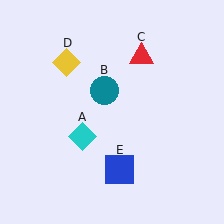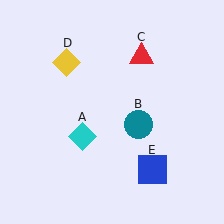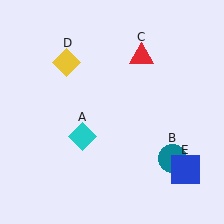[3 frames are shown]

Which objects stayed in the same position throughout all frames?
Cyan diamond (object A) and red triangle (object C) and yellow diamond (object D) remained stationary.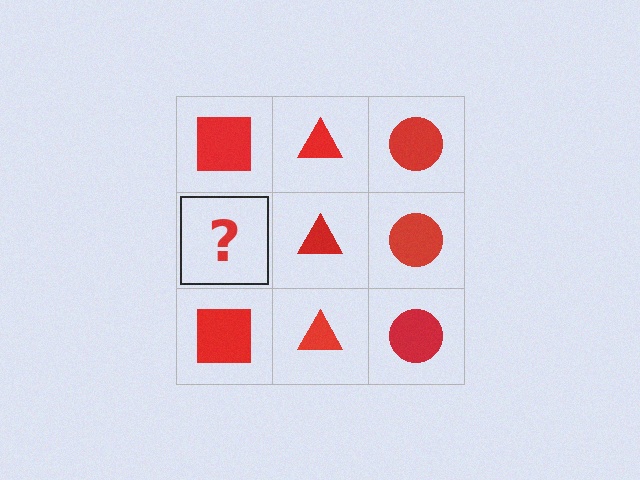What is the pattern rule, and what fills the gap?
The rule is that each column has a consistent shape. The gap should be filled with a red square.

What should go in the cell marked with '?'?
The missing cell should contain a red square.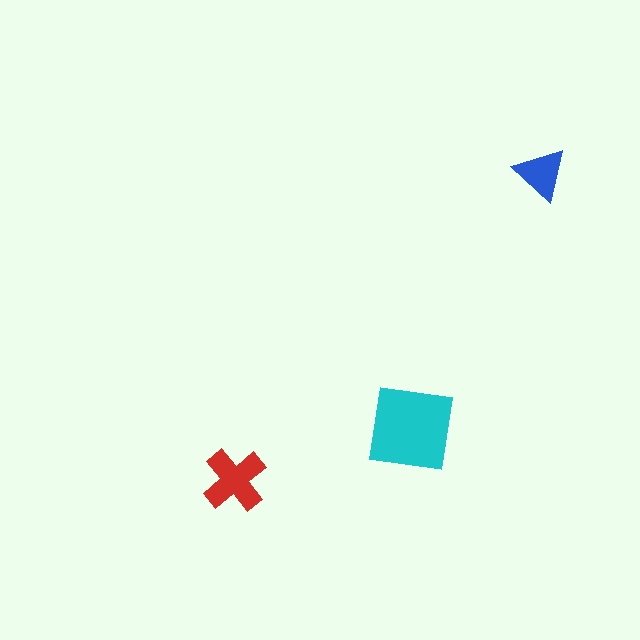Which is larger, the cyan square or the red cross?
The cyan square.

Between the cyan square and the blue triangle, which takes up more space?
The cyan square.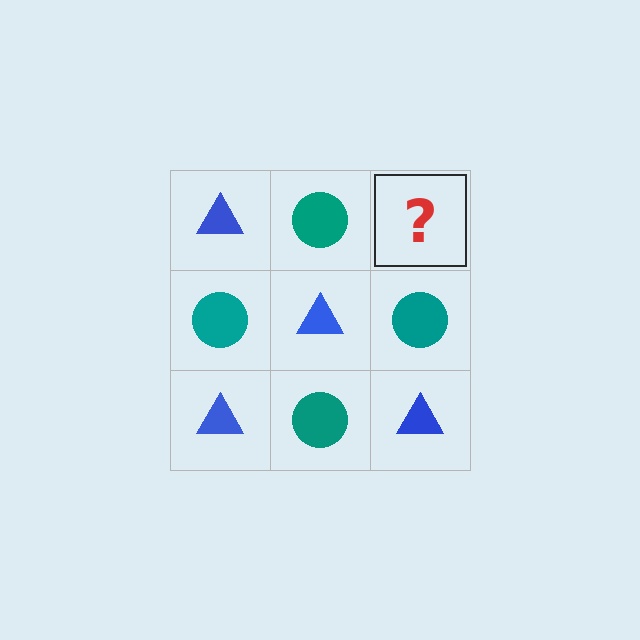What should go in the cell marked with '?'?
The missing cell should contain a blue triangle.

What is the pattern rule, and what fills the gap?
The rule is that it alternates blue triangle and teal circle in a checkerboard pattern. The gap should be filled with a blue triangle.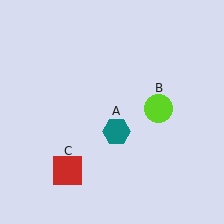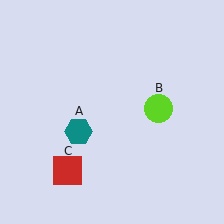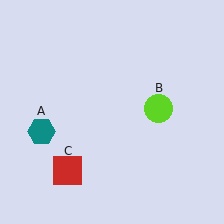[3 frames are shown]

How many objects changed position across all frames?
1 object changed position: teal hexagon (object A).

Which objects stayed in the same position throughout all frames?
Lime circle (object B) and red square (object C) remained stationary.